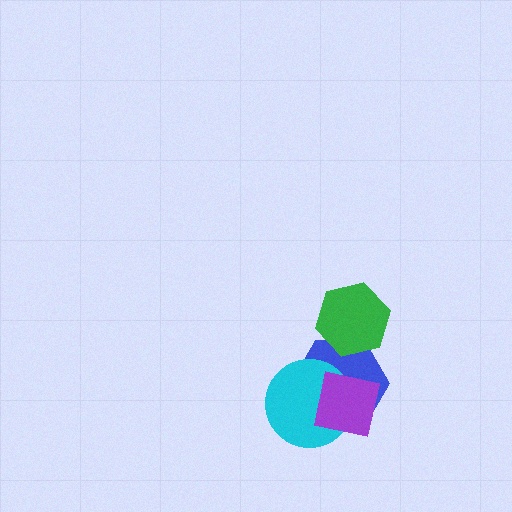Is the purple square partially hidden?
No, no other shape covers it.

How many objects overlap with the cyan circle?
2 objects overlap with the cyan circle.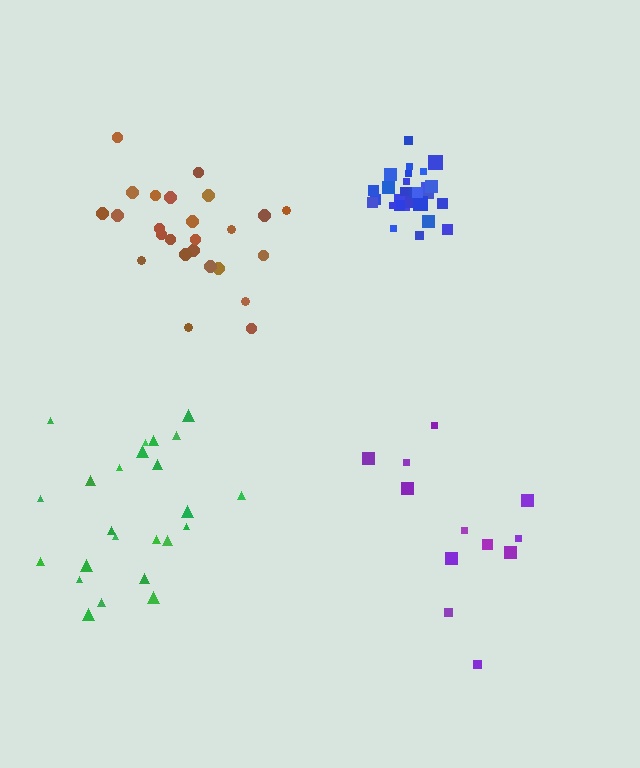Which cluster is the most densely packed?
Blue.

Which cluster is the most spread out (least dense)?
Purple.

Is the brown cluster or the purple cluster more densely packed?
Brown.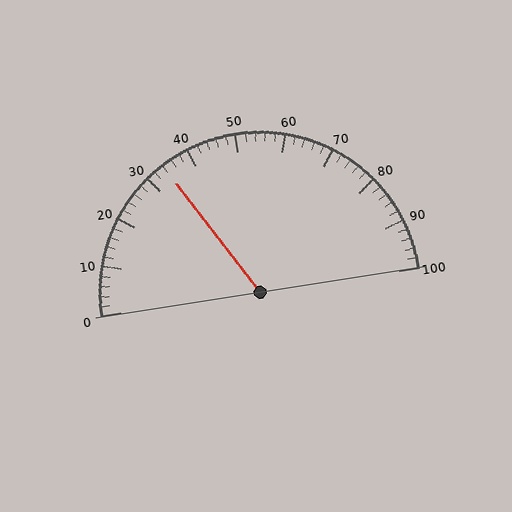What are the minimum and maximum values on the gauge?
The gauge ranges from 0 to 100.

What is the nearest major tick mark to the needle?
The nearest major tick mark is 30.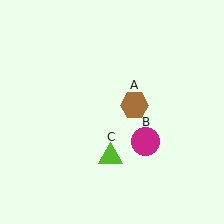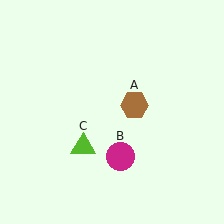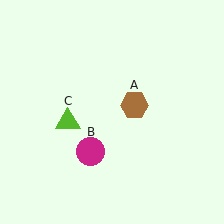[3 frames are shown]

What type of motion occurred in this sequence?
The magenta circle (object B), lime triangle (object C) rotated clockwise around the center of the scene.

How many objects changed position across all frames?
2 objects changed position: magenta circle (object B), lime triangle (object C).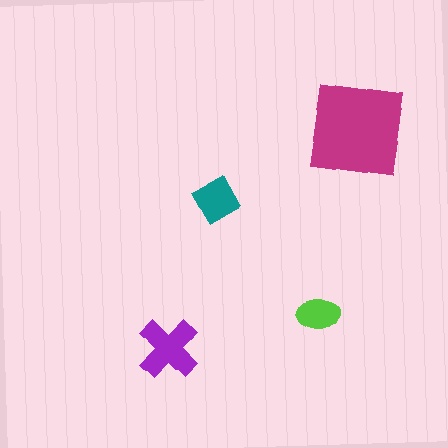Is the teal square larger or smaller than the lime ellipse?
Larger.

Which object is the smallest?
The lime ellipse.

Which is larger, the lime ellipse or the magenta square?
The magenta square.